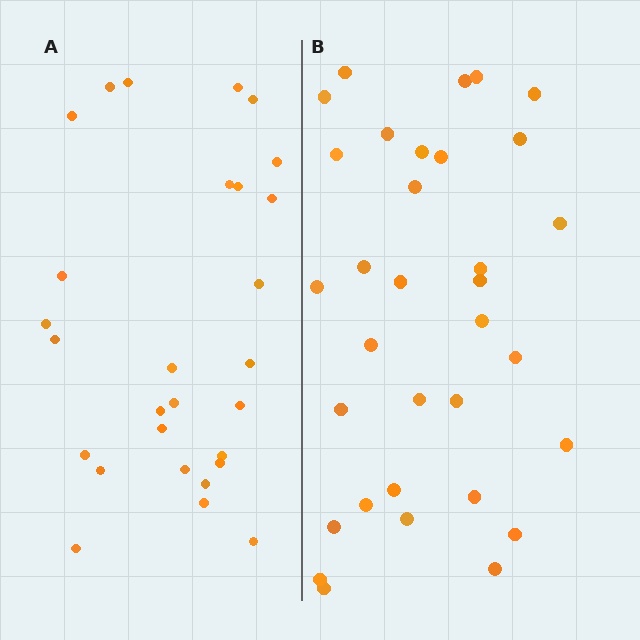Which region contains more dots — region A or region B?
Region B (the right region) has more dots.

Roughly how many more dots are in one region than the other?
Region B has about 5 more dots than region A.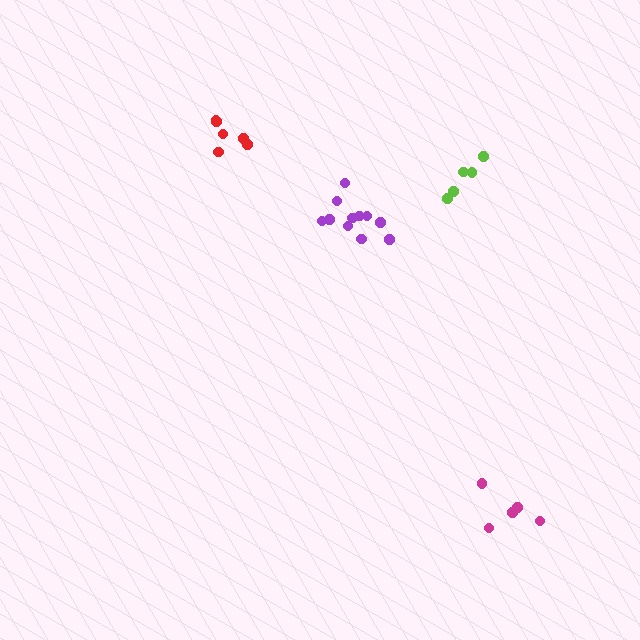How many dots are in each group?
Group 1: 6 dots, Group 2: 5 dots, Group 3: 11 dots, Group 4: 5 dots (27 total).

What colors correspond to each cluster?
The clusters are colored: red, lime, purple, magenta.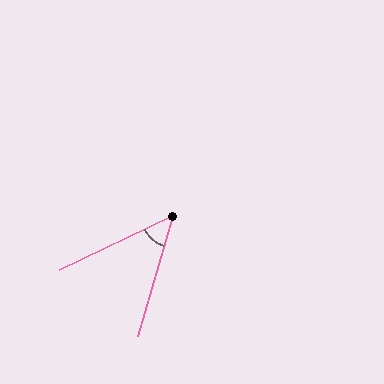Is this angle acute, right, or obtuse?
It is acute.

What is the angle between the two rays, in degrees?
Approximately 48 degrees.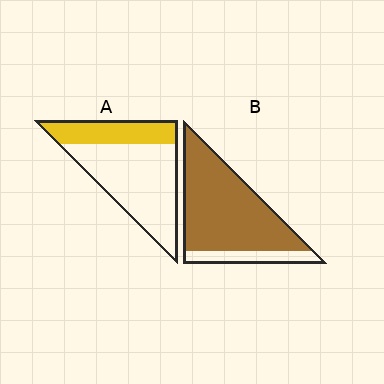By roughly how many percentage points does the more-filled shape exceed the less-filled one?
By roughly 50 percentage points (B over A).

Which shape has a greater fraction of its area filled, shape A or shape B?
Shape B.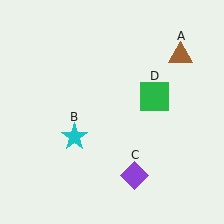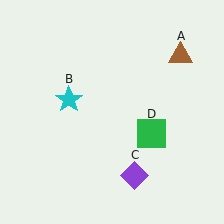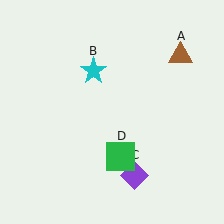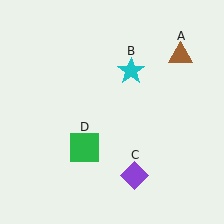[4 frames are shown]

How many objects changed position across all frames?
2 objects changed position: cyan star (object B), green square (object D).